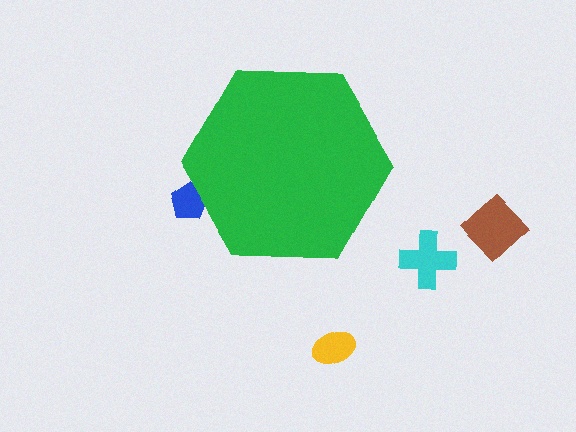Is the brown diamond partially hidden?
No, the brown diamond is fully visible.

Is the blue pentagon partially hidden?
Yes, the blue pentagon is partially hidden behind the green hexagon.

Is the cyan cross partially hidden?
No, the cyan cross is fully visible.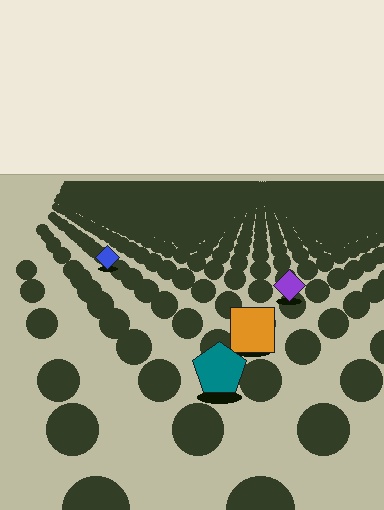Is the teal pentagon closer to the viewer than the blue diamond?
Yes. The teal pentagon is closer — you can tell from the texture gradient: the ground texture is coarser near it.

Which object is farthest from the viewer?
The blue diamond is farthest from the viewer. It appears smaller and the ground texture around it is denser.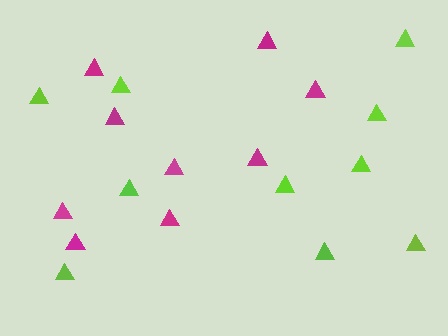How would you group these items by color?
There are 2 groups: one group of magenta triangles (9) and one group of lime triangles (10).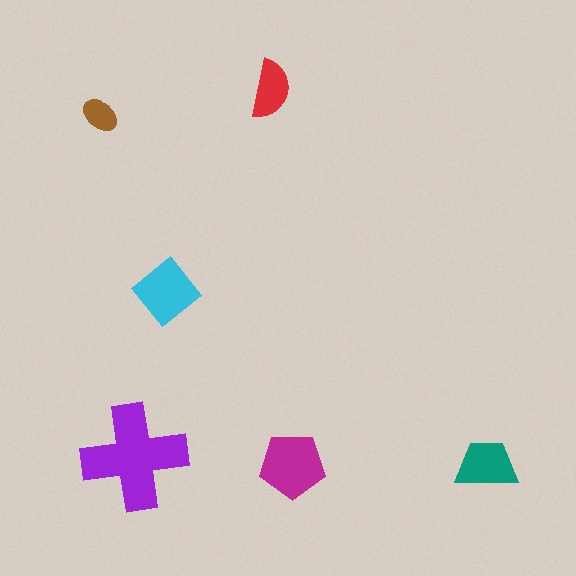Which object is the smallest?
The brown ellipse.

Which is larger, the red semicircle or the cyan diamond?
The cyan diamond.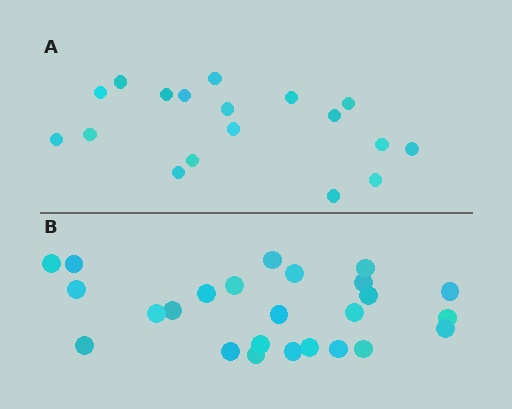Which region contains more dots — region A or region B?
Region B (the bottom region) has more dots.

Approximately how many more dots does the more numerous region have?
Region B has roughly 8 or so more dots than region A.